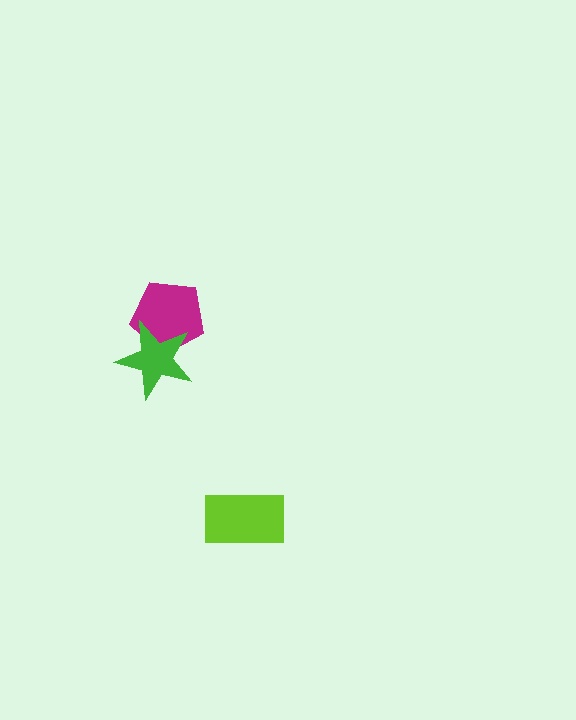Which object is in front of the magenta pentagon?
The green star is in front of the magenta pentagon.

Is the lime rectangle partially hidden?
No, no other shape covers it.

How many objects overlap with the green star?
1 object overlaps with the green star.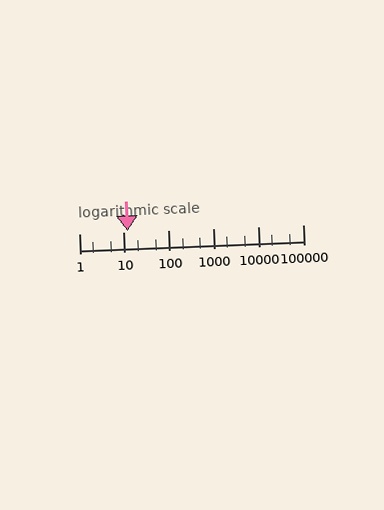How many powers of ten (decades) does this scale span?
The scale spans 5 decades, from 1 to 100000.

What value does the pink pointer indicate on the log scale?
The pointer indicates approximately 12.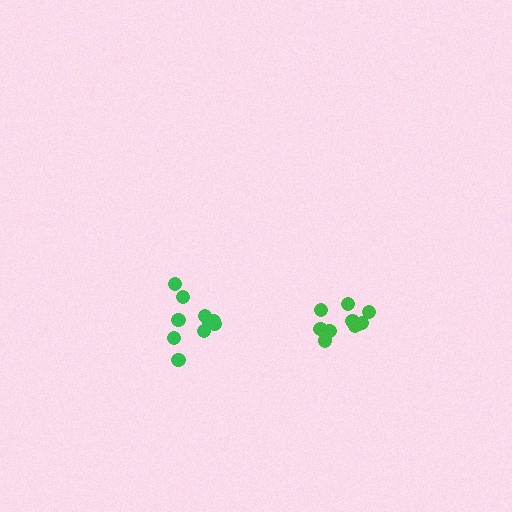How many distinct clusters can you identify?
There are 2 distinct clusters.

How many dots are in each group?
Group 1: 10 dots, Group 2: 10 dots (20 total).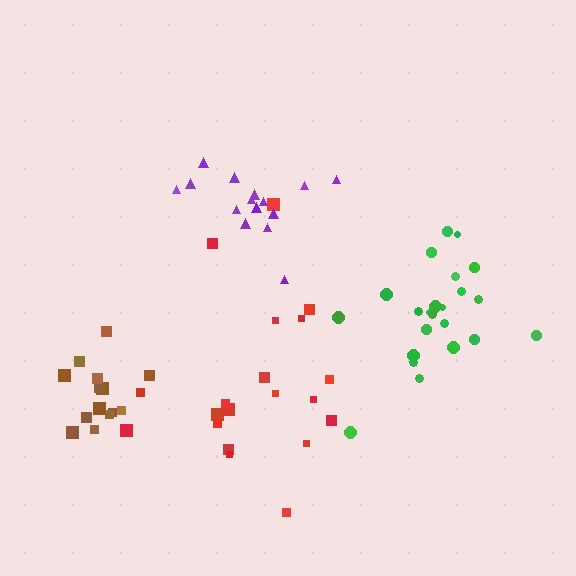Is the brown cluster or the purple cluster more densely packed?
Brown.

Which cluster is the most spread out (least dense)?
Red.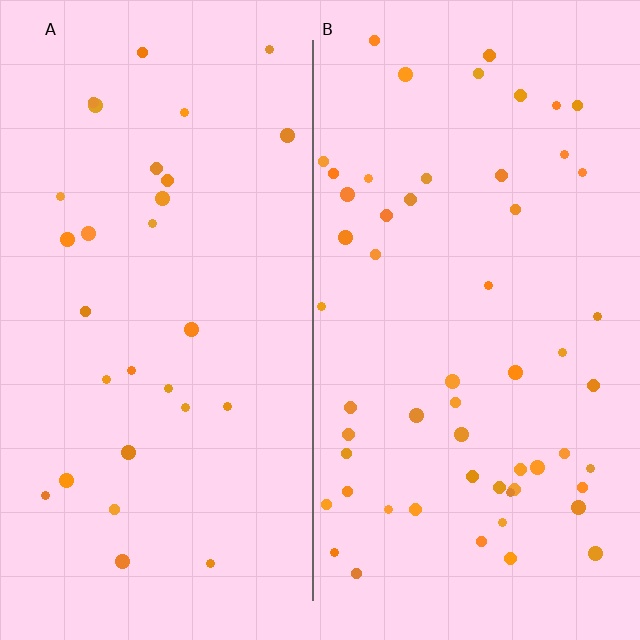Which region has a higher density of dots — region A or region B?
B (the right).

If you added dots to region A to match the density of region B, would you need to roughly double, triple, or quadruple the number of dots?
Approximately double.